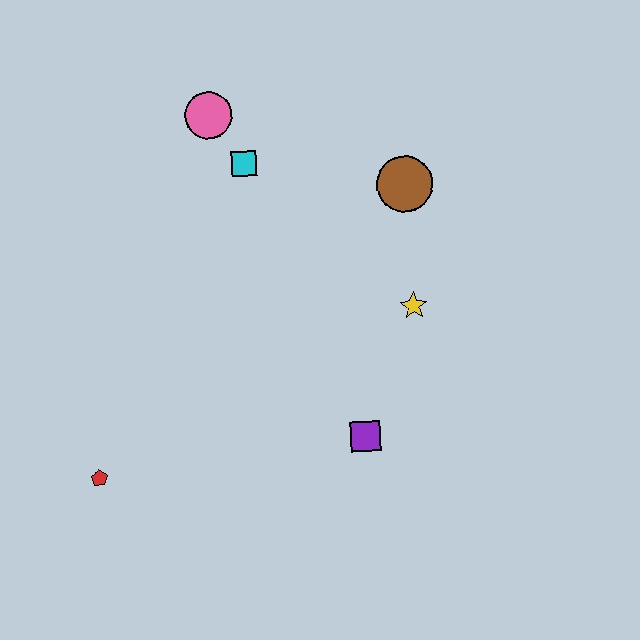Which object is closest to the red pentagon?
The purple square is closest to the red pentagon.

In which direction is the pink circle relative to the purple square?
The pink circle is above the purple square.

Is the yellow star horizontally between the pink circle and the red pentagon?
No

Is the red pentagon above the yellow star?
No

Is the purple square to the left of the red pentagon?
No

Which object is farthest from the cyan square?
The red pentagon is farthest from the cyan square.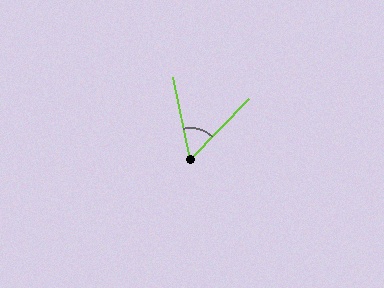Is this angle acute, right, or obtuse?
It is acute.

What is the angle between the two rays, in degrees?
Approximately 56 degrees.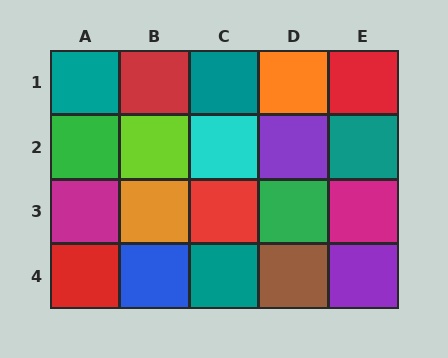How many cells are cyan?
1 cell is cyan.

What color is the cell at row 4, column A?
Red.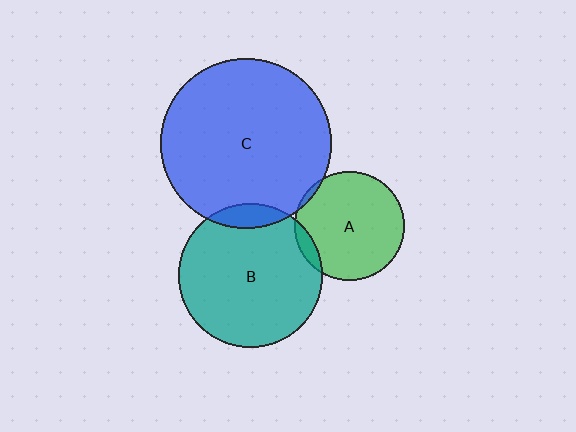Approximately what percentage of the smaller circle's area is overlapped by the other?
Approximately 5%.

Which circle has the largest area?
Circle C (blue).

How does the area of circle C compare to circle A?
Approximately 2.4 times.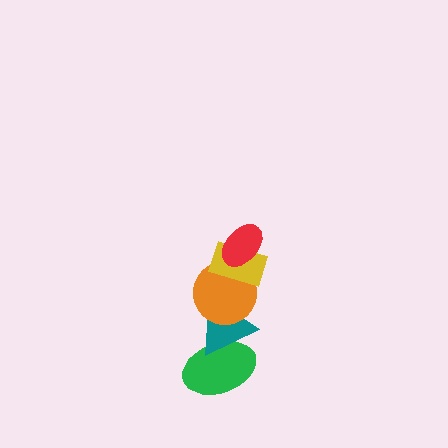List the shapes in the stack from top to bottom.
From top to bottom: the red ellipse, the yellow rectangle, the orange circle, the teal triangle, the green ellipse.